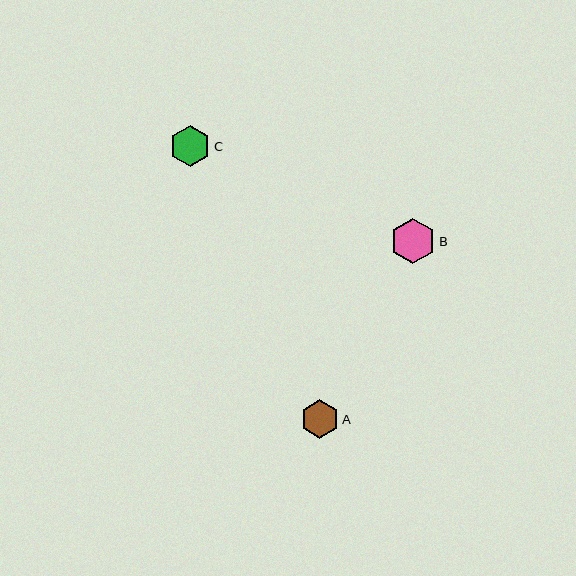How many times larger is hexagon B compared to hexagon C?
Hexagon B is approximately 1.1 times the size of hexagon C.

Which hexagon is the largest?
Hexagon B is the largest with a size of approximately 45 pixels.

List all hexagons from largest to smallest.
From largest to smallest: B, C, A.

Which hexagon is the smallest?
Hexagon A is the smallest with a size of approximately 38 pixels.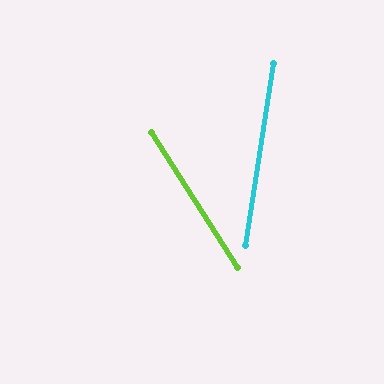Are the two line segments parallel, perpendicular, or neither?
Neither parallel nor perpendicular — they differ by about 41°.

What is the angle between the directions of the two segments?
Approximately 41 degrees.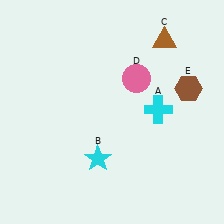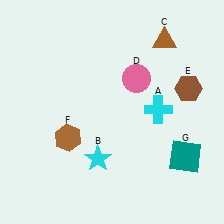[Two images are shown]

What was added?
A brown hexagon (F), a teal square (G) were added in Image 2.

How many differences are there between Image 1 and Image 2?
There are 2 differences between the two images.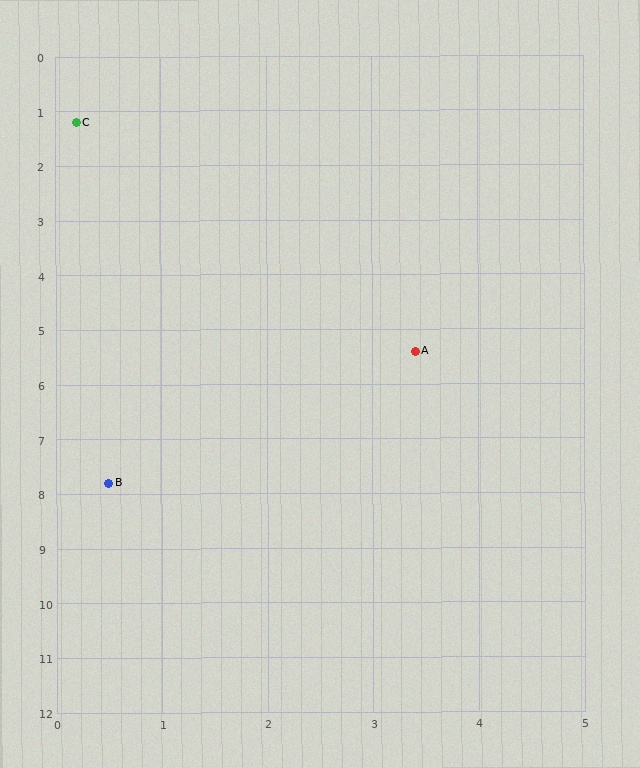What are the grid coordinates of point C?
Point C is at approximately (0.2, 1.2).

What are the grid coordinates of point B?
Point B is at approximately (0.5, 7.8).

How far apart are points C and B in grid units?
Points C and B are about 6.6 grid units apart.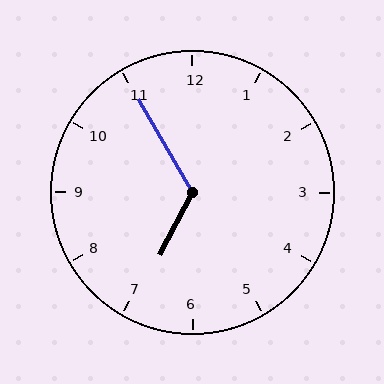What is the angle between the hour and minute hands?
Approximately 122 degrees.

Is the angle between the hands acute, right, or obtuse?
It is obtuse.